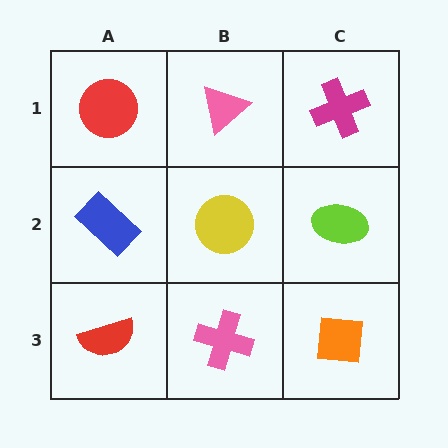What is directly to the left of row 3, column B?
A red semicircle.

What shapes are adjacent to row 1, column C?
A lime ellipse (row 2, column C), a pink triangle (row 1, column B).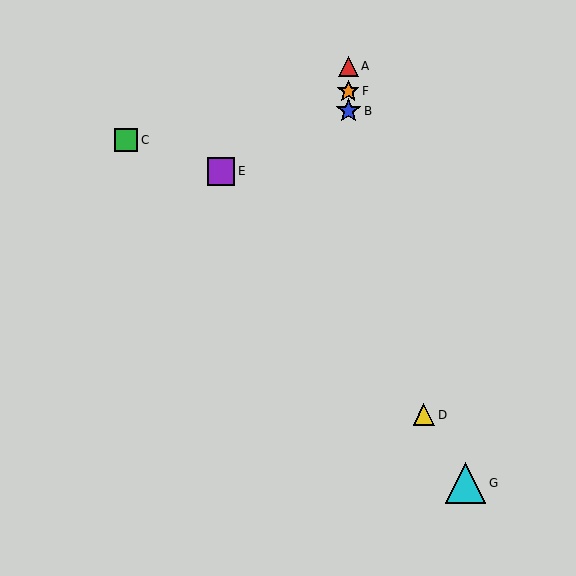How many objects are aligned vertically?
3 objects (A, B, F) are aligned vertically.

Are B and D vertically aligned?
No, B is at x≈348 and D is at x≈424.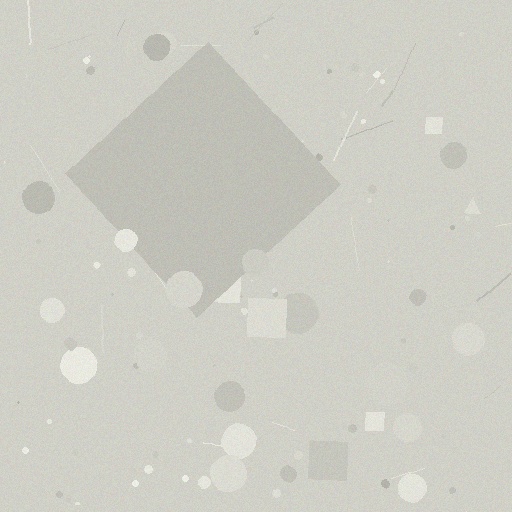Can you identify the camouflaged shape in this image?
The camouflaged shape is a diamond.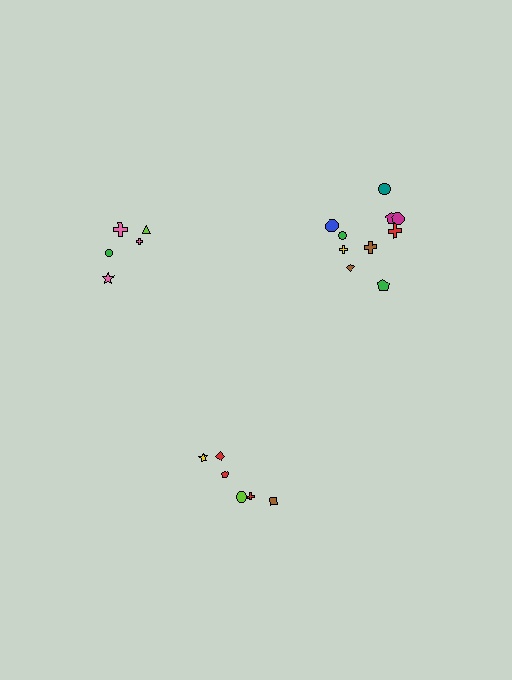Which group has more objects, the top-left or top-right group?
The top-right group.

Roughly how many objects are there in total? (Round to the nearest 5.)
Roughly 20 objects in total.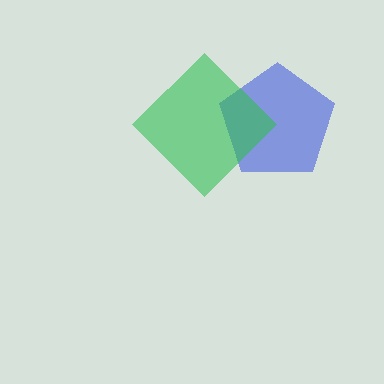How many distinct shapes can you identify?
There are 2 distinct shapes: a blue pentagon, a green diamond.